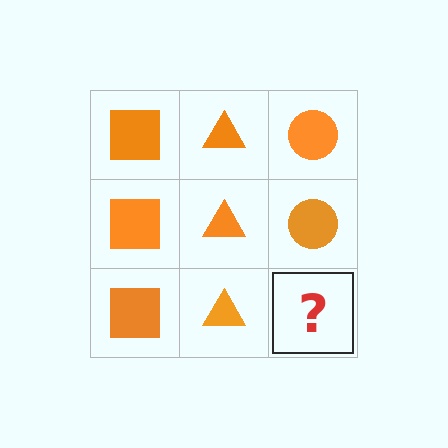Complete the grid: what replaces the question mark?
The question mark should be replaced with an orange circle.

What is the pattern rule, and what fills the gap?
The rule is that each column has a consistent shape. The gap should be filled with an orange circle.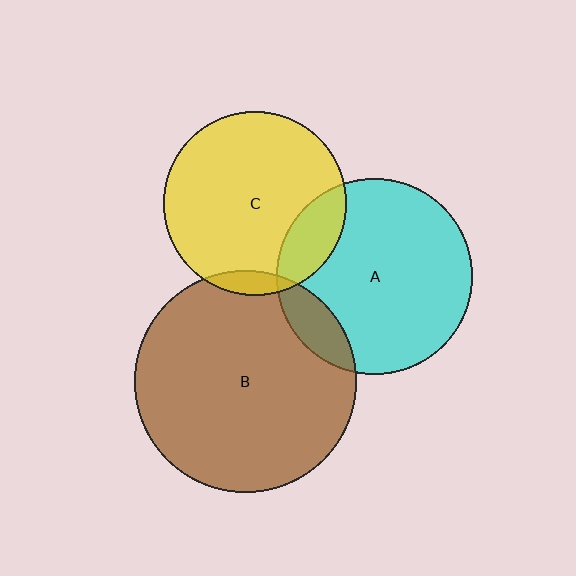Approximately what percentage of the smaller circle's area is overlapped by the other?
Approximately 10%.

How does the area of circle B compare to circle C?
Approximately 1.5 times.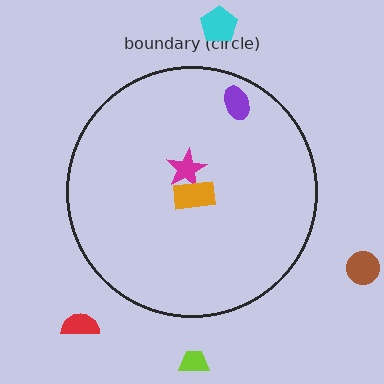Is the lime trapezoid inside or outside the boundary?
Outside.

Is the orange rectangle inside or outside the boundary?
Inside.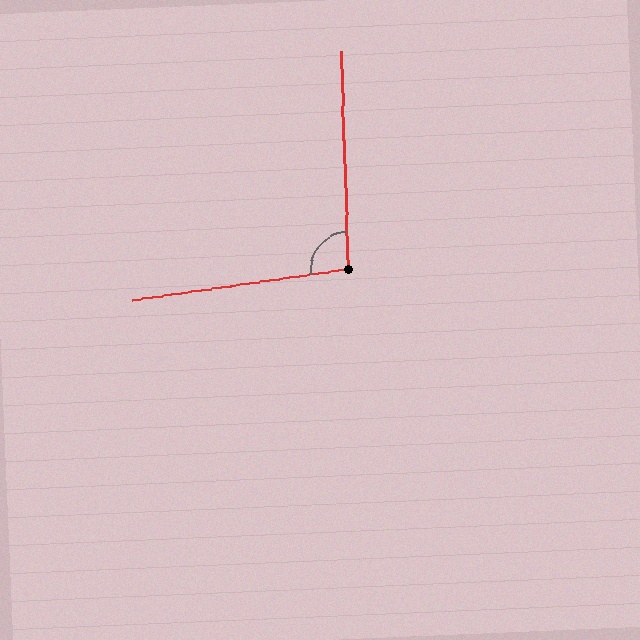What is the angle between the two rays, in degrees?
Approximately 96 degrees.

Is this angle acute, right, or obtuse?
It is obtuse.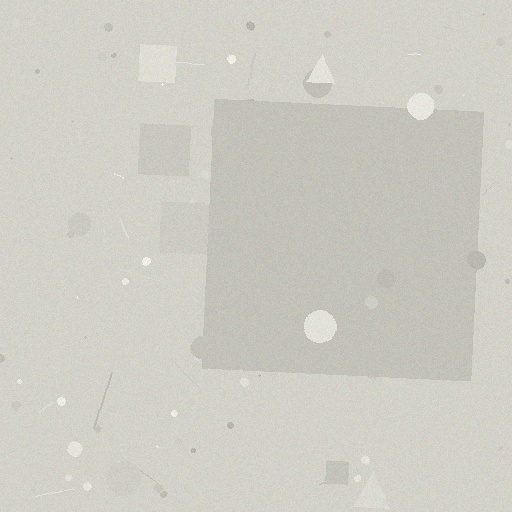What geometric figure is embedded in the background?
A square is embedded in the background.